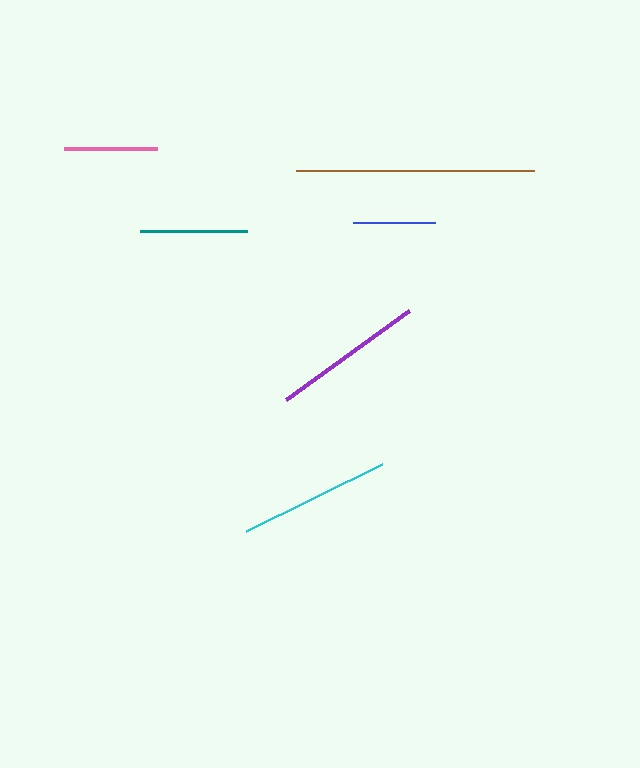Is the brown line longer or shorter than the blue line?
The brown line is longer than the blue line.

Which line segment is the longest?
The brown line is the longest at approximately 239 pixels.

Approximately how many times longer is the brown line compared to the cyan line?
The brown line is approximately 1.6 times the length of the cyan line.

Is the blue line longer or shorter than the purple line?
The purple line is longer than the blue line.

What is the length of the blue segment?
The blue segment is approximately 82 pixels long.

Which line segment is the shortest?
The blue line is the shortest at approximately 82 pixels.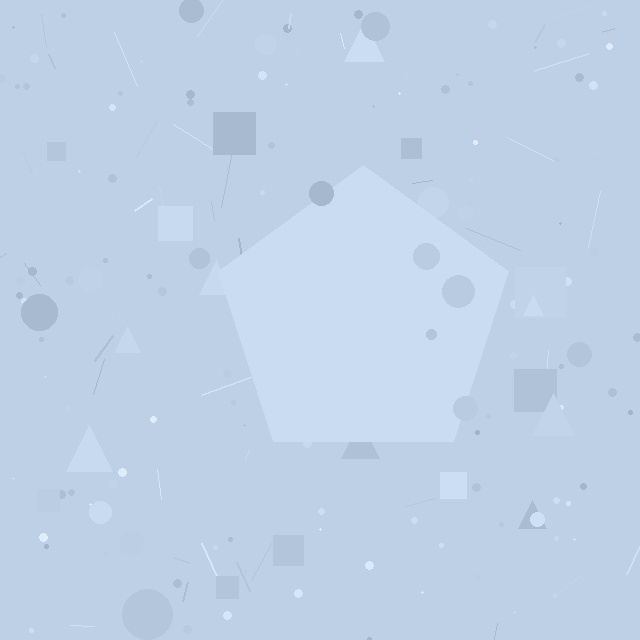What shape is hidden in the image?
A pentagon is hidden in the image.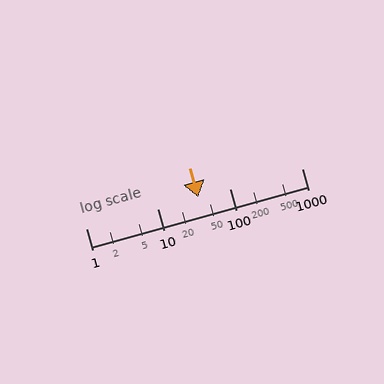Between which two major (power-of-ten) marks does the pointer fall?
The pointer is between 10 and 100.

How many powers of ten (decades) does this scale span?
The scale spans 3 decades, from 1 to 1000.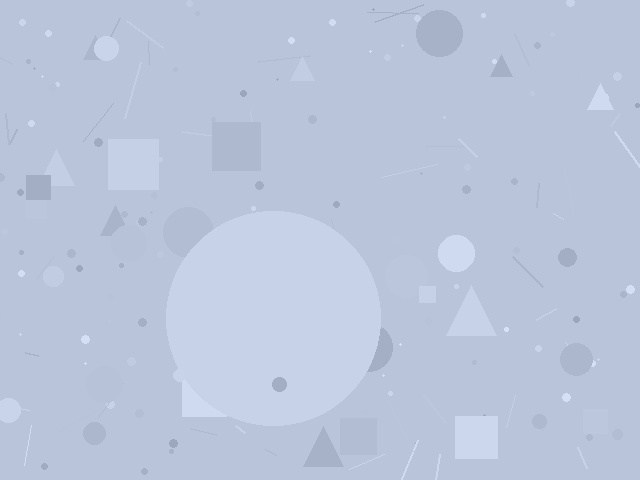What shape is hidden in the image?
A circle is hidden in the image.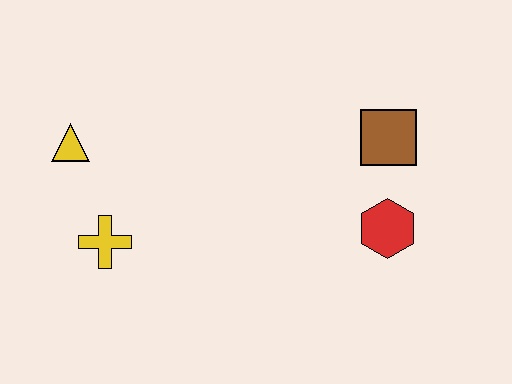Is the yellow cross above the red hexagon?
No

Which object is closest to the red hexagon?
The brown square is closest to the red hexagon.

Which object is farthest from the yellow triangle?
The red hexagon is farthest from the yellow triangle.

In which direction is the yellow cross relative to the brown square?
The yellow cross is to the left of the brown square.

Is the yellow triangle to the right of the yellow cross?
No